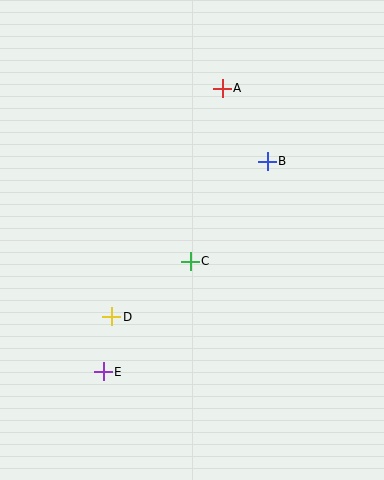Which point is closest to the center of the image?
Point C at (190, 261) is closest to the center.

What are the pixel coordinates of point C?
Point C is at (190, 261).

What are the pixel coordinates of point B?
Point B is at (267, 161).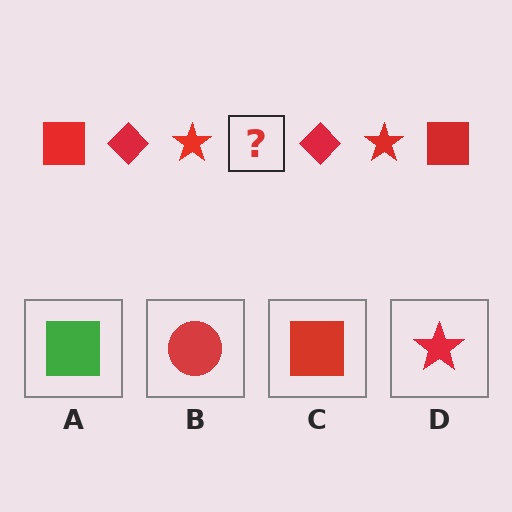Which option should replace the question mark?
Option C.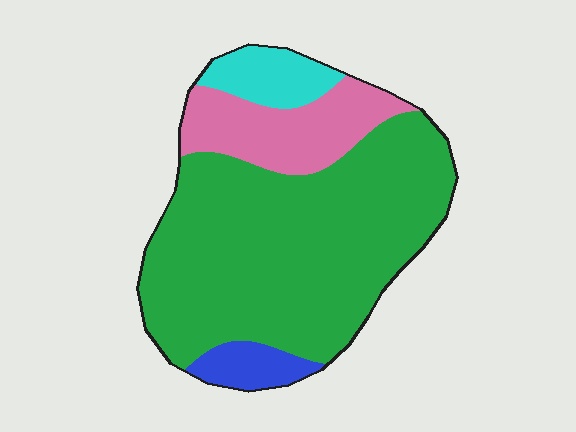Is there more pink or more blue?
Pink.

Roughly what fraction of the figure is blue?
Blue covers about 5% of the figure.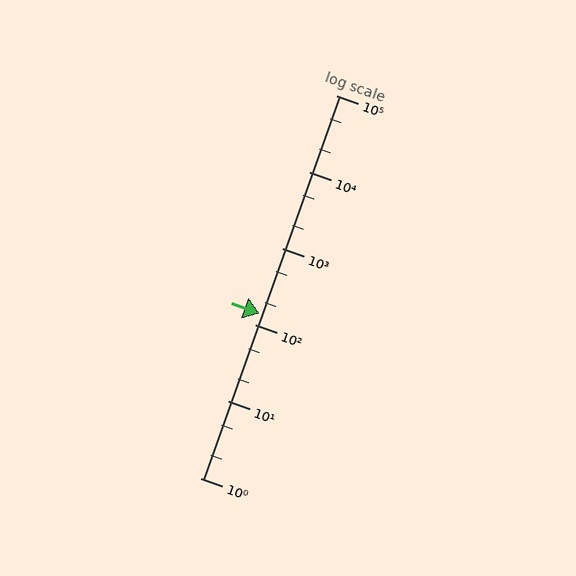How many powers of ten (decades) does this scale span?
The scale spans 5 decades, from 1 to 100000.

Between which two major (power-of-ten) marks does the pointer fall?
The pointer is between 100 and 1000.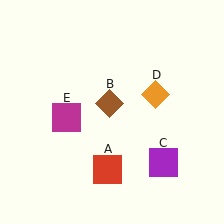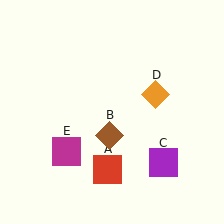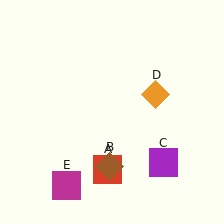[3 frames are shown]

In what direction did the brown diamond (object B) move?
The brown diamond (object B) moved down.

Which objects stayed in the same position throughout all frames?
Red square (object A) and purple square (object C) and orange diamond (object D) remained stationary.